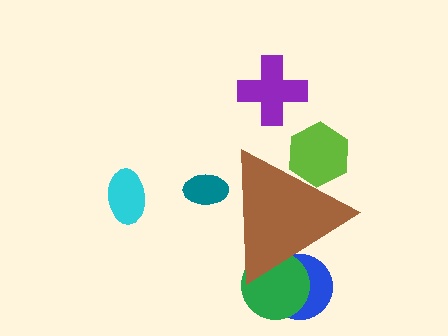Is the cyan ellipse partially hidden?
No, the cyan ellipse is fully visible.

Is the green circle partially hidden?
Yes, the green circle is partially hidden behind the brown triangle.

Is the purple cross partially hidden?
No, the purple cross is fully visible.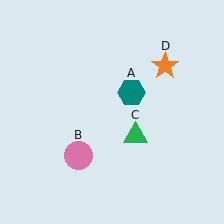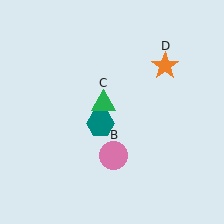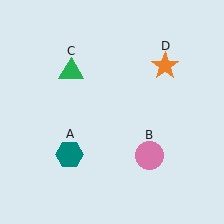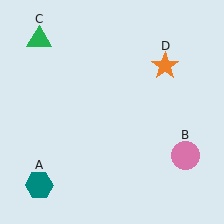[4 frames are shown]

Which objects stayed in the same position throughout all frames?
Orange star (object D) remained stationary.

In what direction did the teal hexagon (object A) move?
The teal hexagon (object A) moved down and to the left.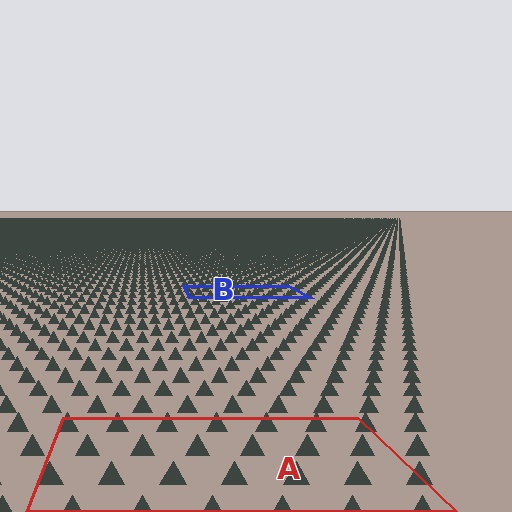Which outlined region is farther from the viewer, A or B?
Region B is farther from the viewer — the texture elements inside it appear smaller and more densely packed.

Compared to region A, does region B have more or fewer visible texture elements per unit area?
Region B has more texture elements per unit area — they are packed more densely because it is farther away.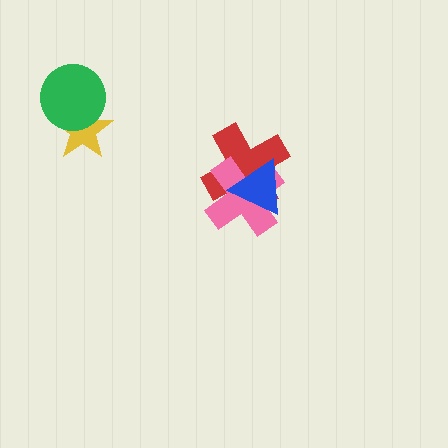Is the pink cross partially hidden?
Yes, it is partially covered by another shape.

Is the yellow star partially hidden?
Yes, it is partially covered by another shape.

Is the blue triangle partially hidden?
No, no other shape covers it.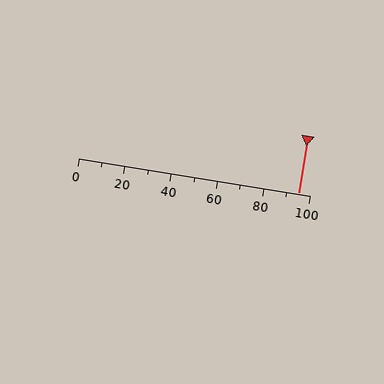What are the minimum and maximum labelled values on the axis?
The axis runs from 0 to 100.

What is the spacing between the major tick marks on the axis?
The major ticks are spaced 20 apart.